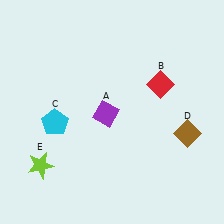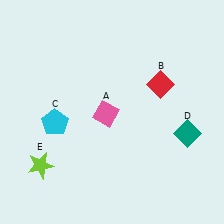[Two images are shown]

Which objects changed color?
A changed from purple to pink. D changed from brown to teal.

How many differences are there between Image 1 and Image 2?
There are 2 differences between the two images.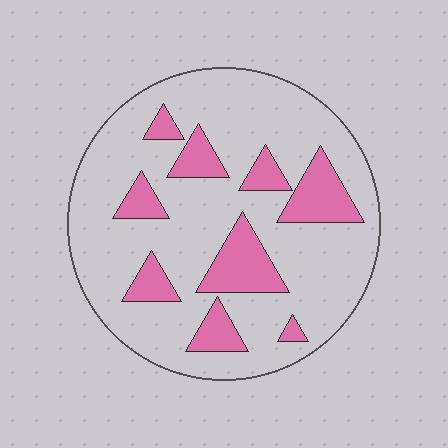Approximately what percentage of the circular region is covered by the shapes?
Approximately 20%.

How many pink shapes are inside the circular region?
9.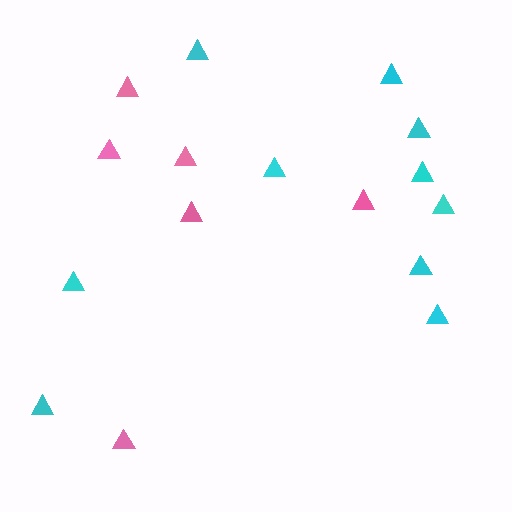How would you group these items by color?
There are 2 groups: one group of cyan triangles (10) and one group of pink triangles (6).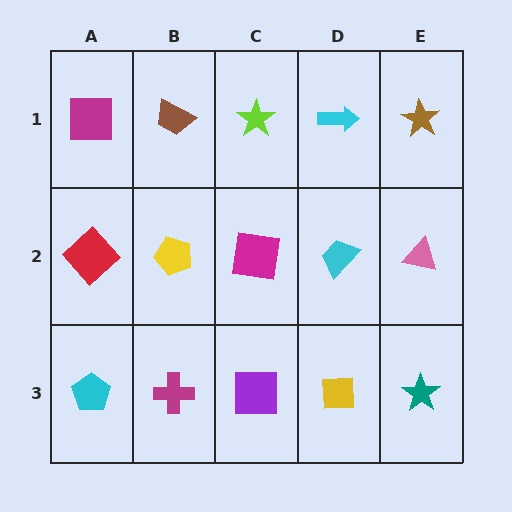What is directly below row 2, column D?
A yellow square.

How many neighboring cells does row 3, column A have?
2.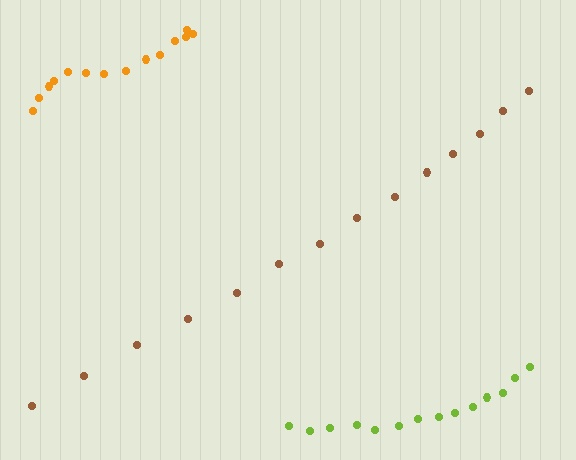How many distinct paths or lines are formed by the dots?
There are 3 distinct paths.